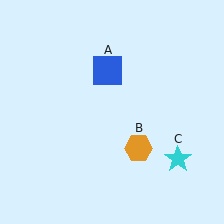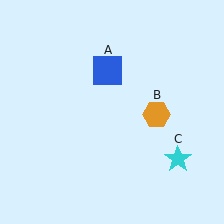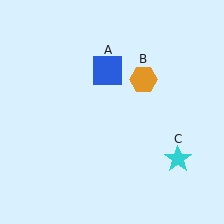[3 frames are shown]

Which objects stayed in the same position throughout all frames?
Blue square (object A) and cyan star (object C) remained stationary.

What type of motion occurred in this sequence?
The orange hexagon (object B) rotated counterclockwise around the center of the scene.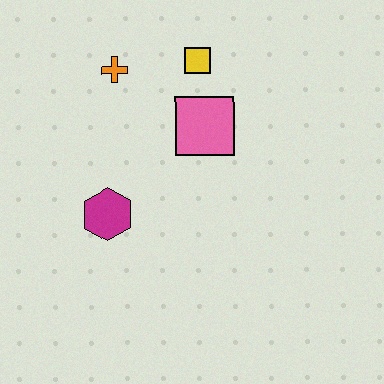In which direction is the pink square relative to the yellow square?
The pink square is below the yellow square.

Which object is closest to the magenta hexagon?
The pink square is closest to the magenta hexagon.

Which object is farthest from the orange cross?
The magenta hexagon is farthest from the orange cross.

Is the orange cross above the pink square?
Yes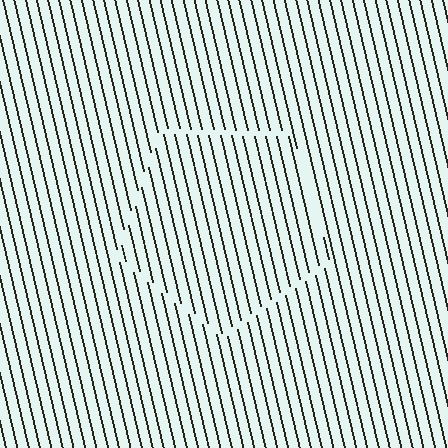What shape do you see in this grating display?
An illusory pentagon. The interior of the shape contains the same grating, shifted by half a period — the contour is defined by the phase discontinuity where line-ends from the inner and outer gratings abut.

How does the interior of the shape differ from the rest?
The interior of the shape contains the same grating, shifted by half a period — the contour is defined by the phase discontinuity where line-ends from the inner and outer gratings abut.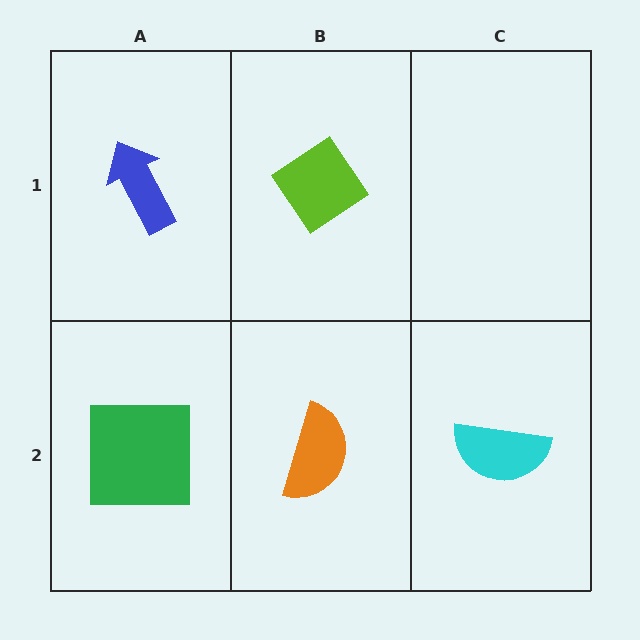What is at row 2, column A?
A green square.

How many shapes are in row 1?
2 shapes.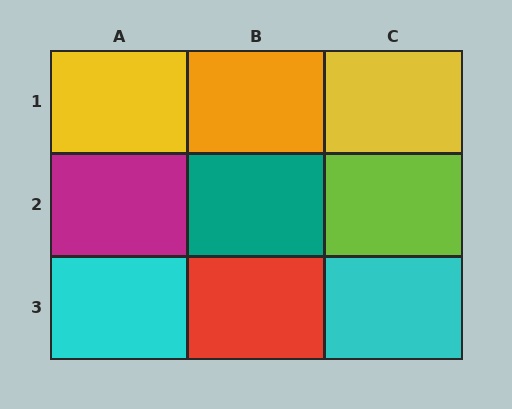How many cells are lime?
1 cell is lime.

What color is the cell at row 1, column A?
Yellow.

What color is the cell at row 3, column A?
Cyan.